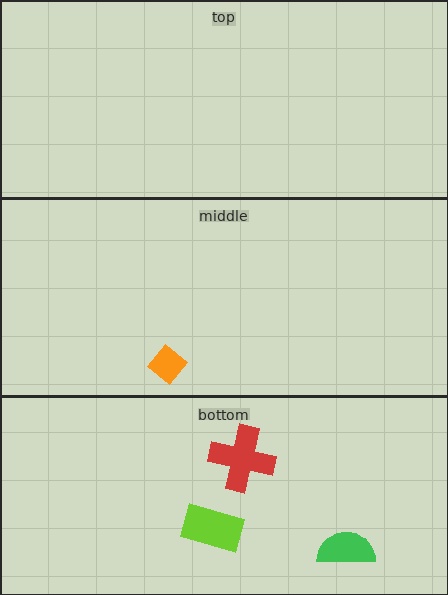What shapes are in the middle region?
The orange diamond.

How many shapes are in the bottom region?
3.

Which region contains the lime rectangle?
The bottom region.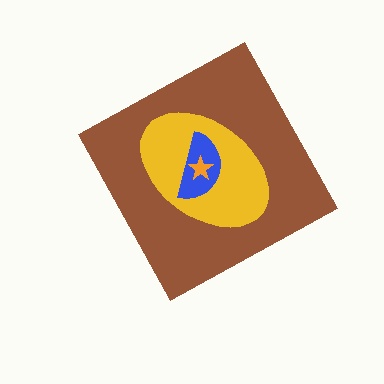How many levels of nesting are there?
4.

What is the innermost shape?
The orange star.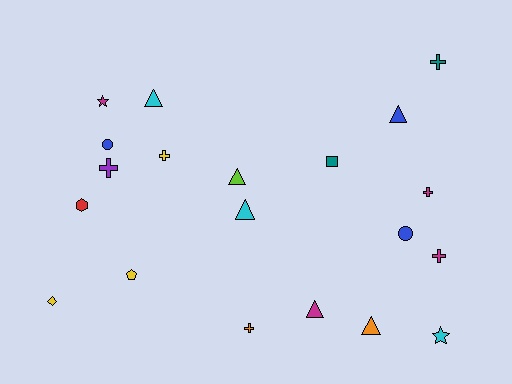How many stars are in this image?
There are 2 stars.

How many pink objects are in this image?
There are no pink objects.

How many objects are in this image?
There are 20 objects.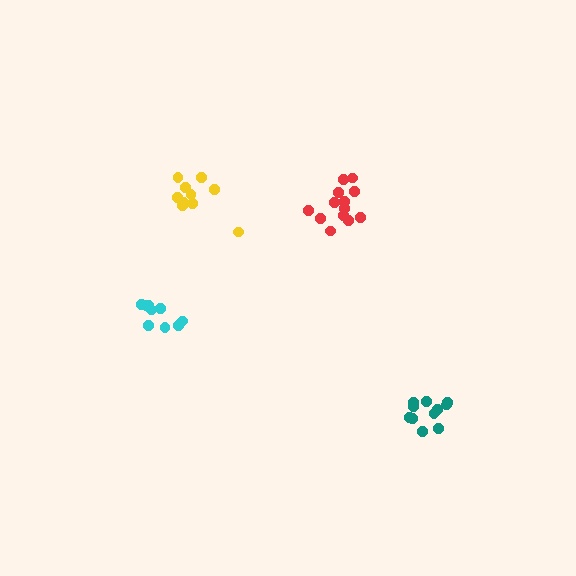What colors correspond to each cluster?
The clusters are colored: red, teal, yellow, cyan.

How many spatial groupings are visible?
There are 4 spatial groupings.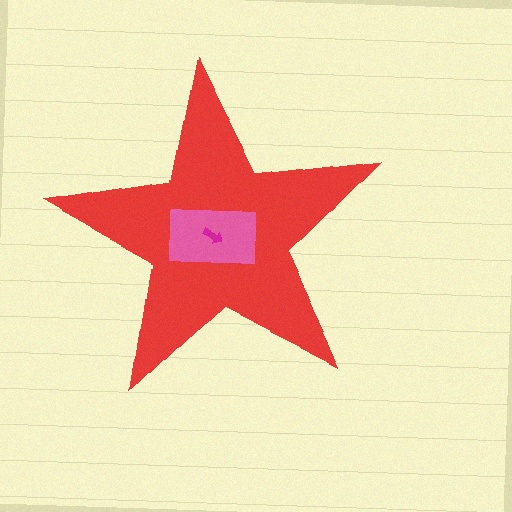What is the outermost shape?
The red star.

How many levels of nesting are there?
3.